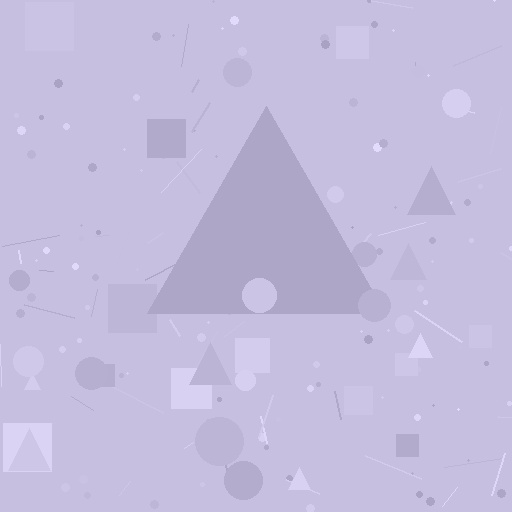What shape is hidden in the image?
A triangle is hidden in the image.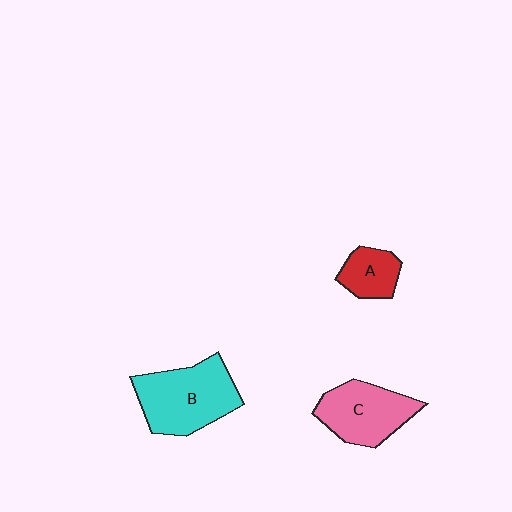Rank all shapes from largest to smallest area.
From largest to smallest: B (cyan), C (pink), A (red).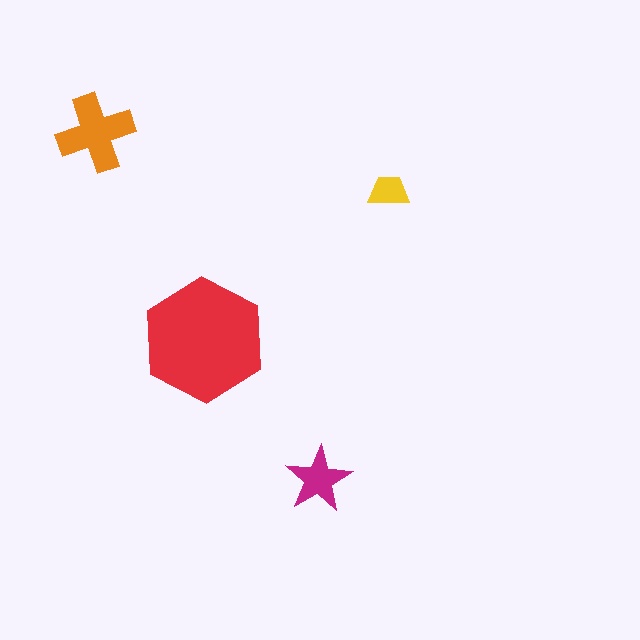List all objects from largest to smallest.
The red hexagon, the orange cross, the magenta star, the yellow trapezoid.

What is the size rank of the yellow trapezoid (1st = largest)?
4th.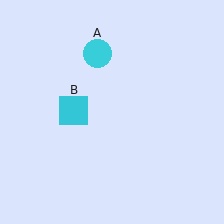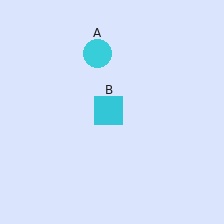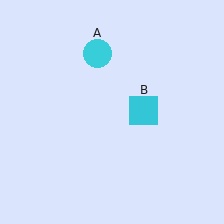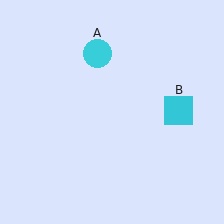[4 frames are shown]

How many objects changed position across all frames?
1 object changed position: cyan square (object B).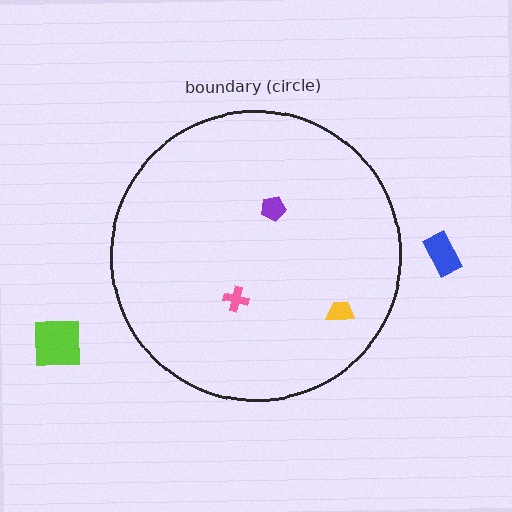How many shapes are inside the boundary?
3 inside, 2 outside.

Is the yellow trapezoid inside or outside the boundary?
Inside.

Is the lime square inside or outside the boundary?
Outside.